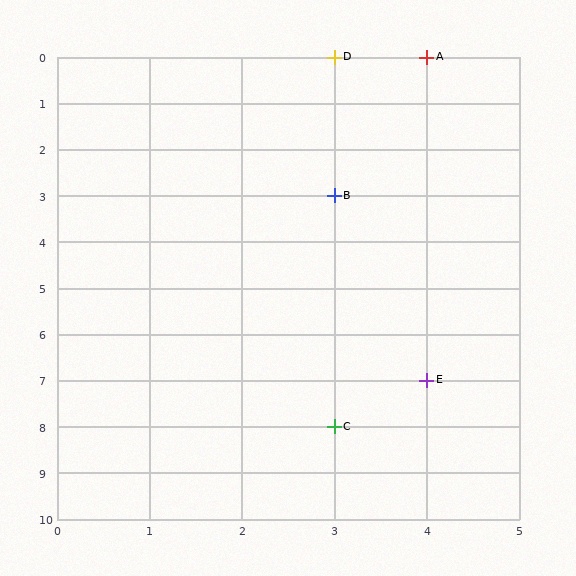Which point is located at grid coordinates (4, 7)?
Point E is at (4, 7).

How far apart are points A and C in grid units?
Points A and C are 1 column and 8 rows apart (about 8.1 grid units diagonally).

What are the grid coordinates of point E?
Point E is at grid coordinates (4, 7).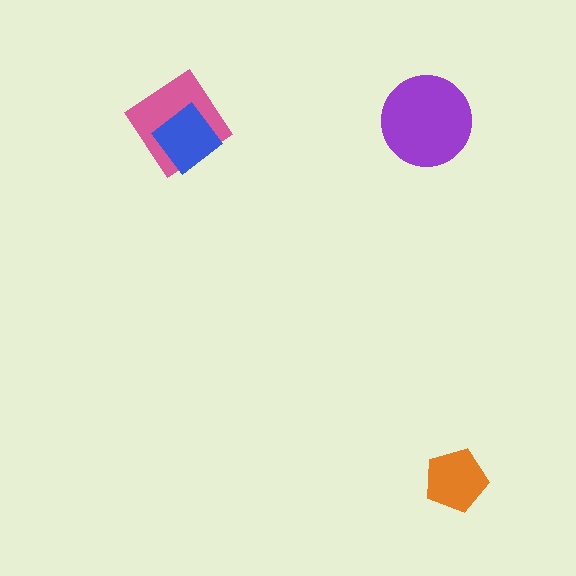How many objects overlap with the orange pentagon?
0 objects overlap with the orange pentagon.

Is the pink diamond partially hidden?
Yes, it is partially covered by another shape.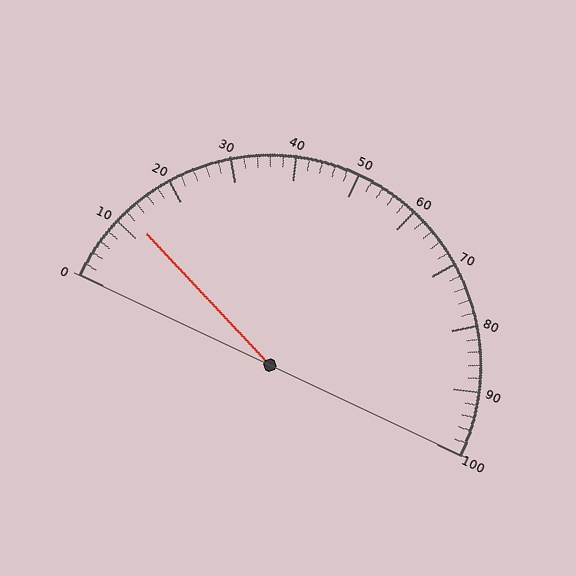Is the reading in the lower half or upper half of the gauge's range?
The reading is in the lower half of the range (0 to 100).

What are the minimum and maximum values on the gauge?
The gauge ranges from 0 to 100.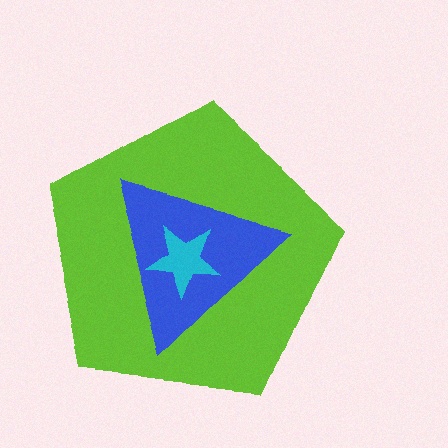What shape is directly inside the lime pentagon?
The blue triangle.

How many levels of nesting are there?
3.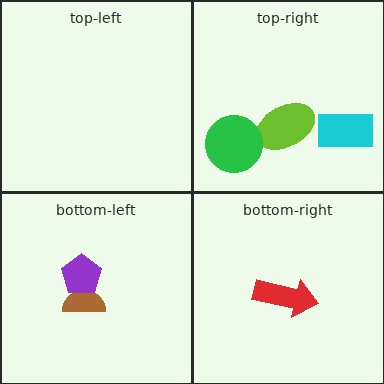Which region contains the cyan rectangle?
The top-right region.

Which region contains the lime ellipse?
The top-right region.